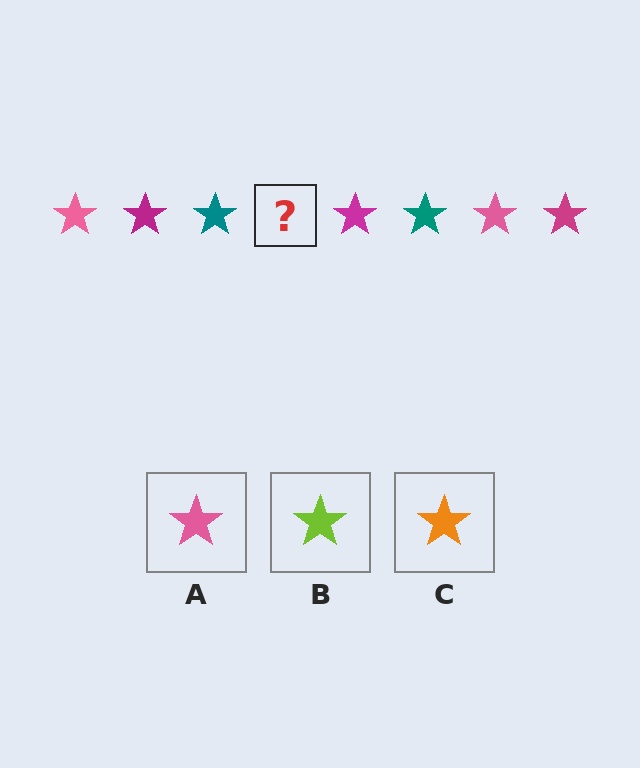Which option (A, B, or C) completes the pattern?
A.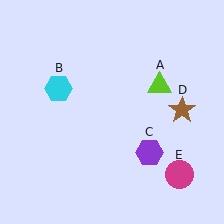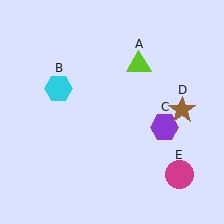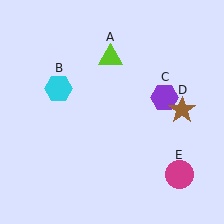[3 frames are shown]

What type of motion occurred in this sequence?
The lime triangle (object A), purple hexagon (object C) rotated counterclockwise around the center of the scene.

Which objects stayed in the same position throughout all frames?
Cyan hexagon (object B) and brown star (object D) and magenta circle (object E) remained stationary.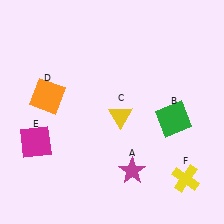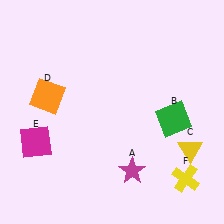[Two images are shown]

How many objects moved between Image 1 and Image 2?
1 object moved between the two images.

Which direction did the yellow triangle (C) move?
The yellow triangle (C) moved right.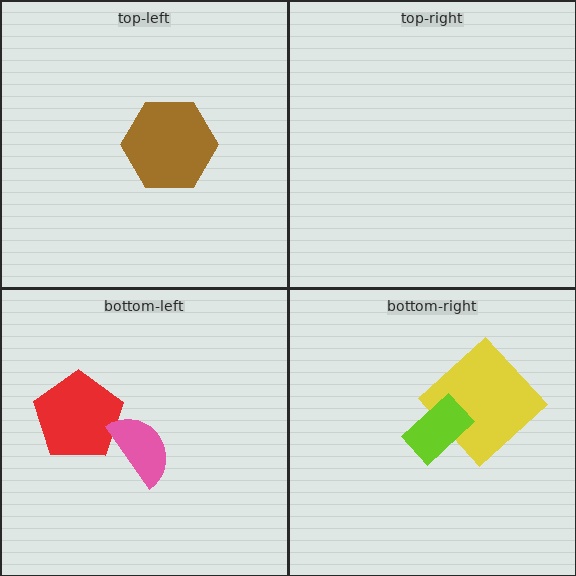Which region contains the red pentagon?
The bottom-left region.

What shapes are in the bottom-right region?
The yellow diamond, the lime rectangle.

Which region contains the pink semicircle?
The bottom-left region.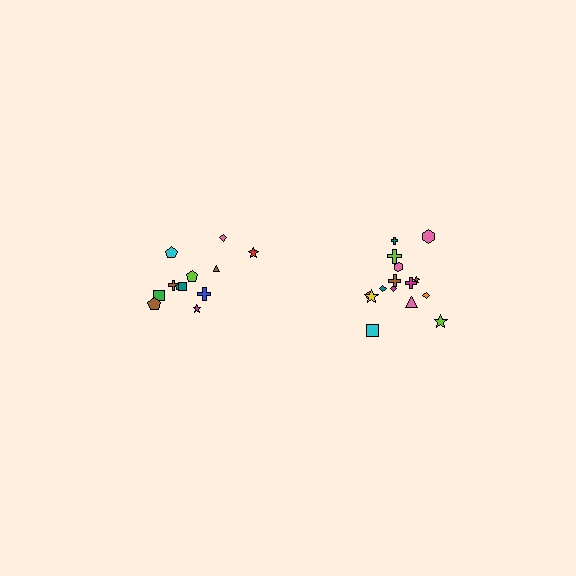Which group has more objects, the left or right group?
The right group.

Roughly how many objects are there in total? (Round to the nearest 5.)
Roughly 25 objects in total.